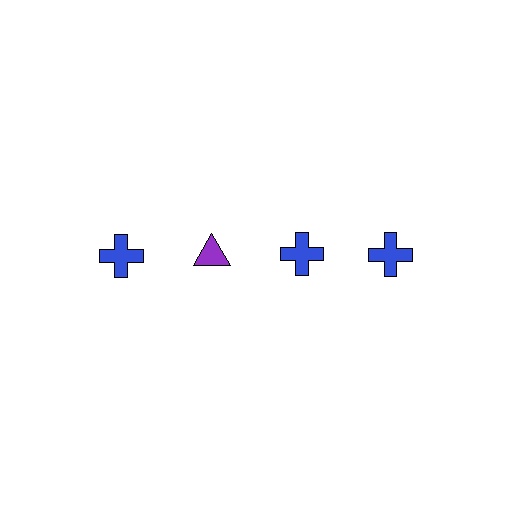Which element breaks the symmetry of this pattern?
The purple triangle in the top row, second from left column breaks the symmetry. All other shapes are blue crosses.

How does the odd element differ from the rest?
It differs in both color (purple instead of blue) and shape (triangle instead of cross).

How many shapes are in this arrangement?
There are 4 shapes arranged in a grid pattern.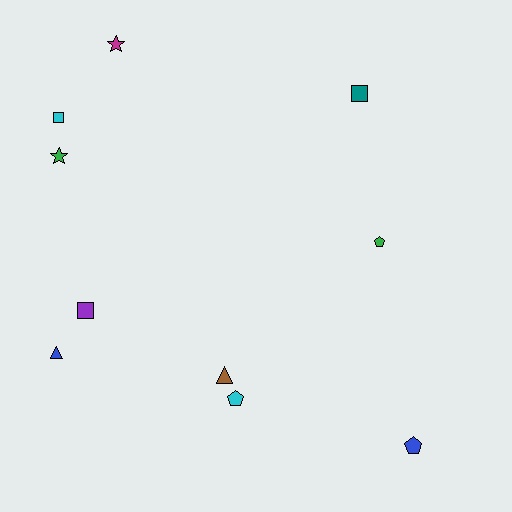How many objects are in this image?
There are 10 objects.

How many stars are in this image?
There are 2 stars.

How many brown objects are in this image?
There is 1 brown object.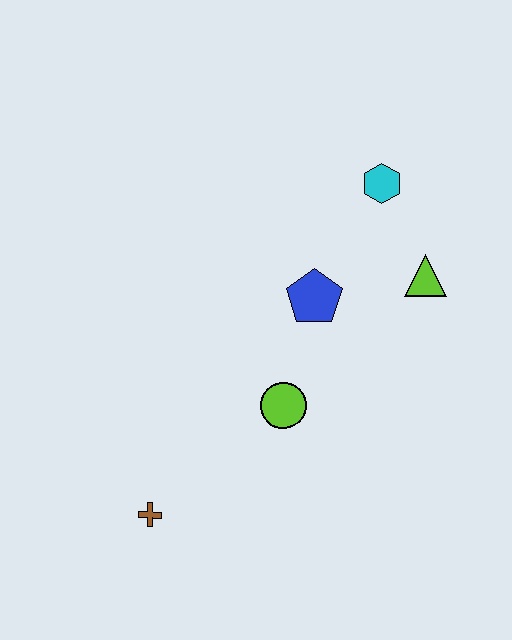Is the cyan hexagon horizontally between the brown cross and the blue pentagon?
No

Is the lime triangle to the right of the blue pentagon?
Yes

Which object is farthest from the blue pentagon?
The brown cross is farthest from the blue pentagon.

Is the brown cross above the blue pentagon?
No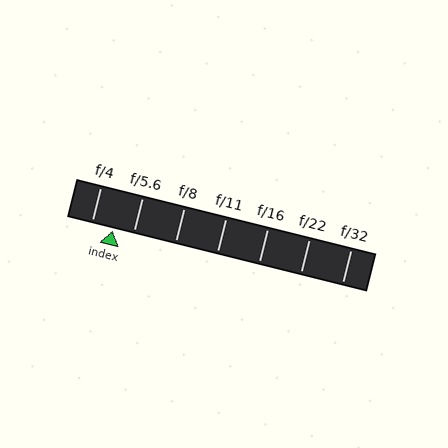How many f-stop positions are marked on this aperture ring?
There are 7 f-stop positions marked.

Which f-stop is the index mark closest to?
The index mark is closest to f/5.6.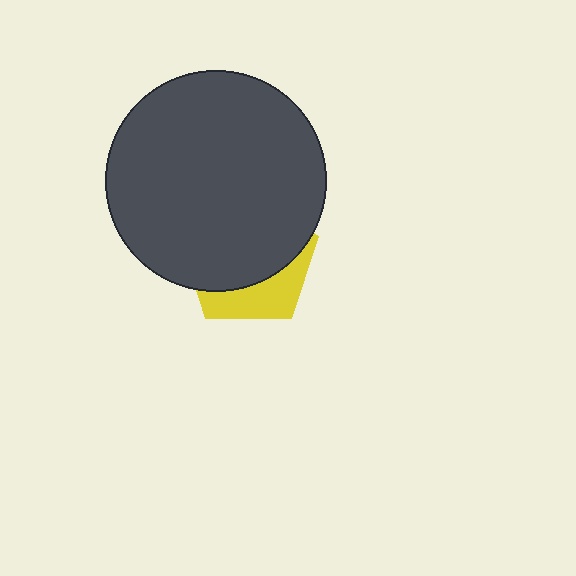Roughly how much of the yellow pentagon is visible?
A small part of it is visible (roughly 32%).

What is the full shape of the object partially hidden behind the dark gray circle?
The partially hidden object is a yellow pentagon.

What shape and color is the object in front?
The object in front is a dark gray circle.